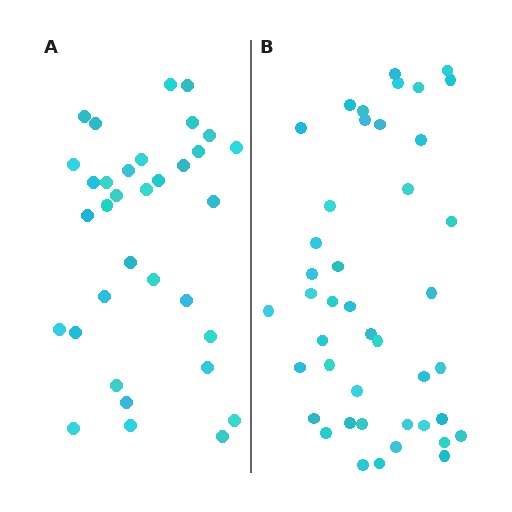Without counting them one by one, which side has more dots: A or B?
Region B (the right region) has more dots.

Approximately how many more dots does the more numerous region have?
Region B has roughly 8 or so more dots than region A.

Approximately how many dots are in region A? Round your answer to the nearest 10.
About 30 dots. (The exact count is 34, which rounds to 30.)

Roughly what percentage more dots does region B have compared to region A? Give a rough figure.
About 25% more.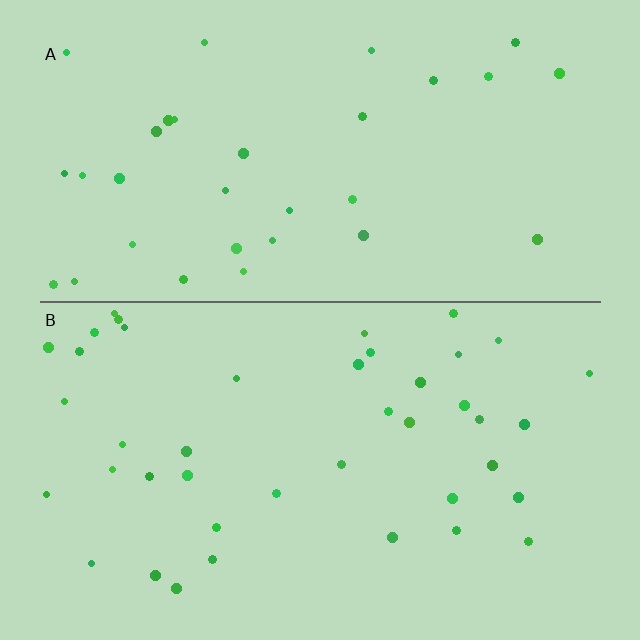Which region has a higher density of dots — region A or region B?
B (the bottom).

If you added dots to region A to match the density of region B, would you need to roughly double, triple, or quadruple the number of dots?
Approximately double.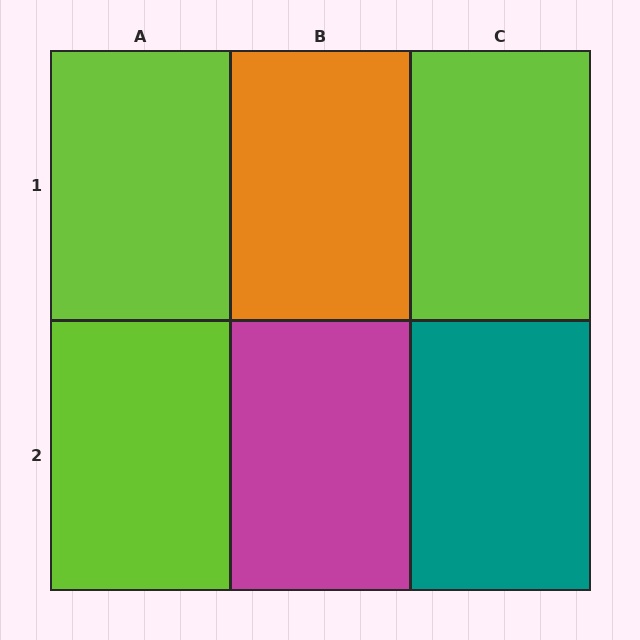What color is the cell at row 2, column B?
Magenta.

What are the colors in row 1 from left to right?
Lime, orange, lime.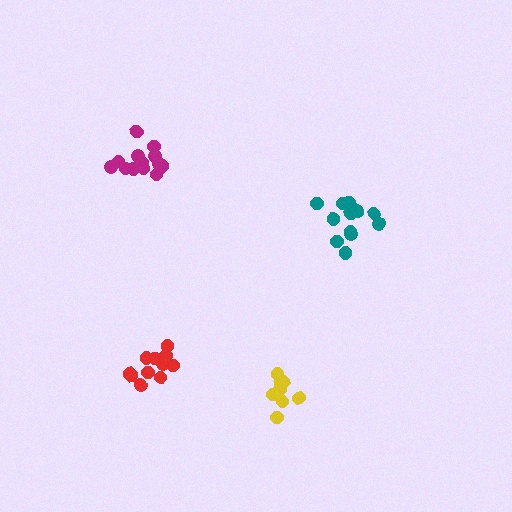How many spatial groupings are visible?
There are 4 spatial groupings.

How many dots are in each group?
Group 1: 14 dots, Group 2: 13 dots, Group 3: 11 dots, Group 4: 8 dots (46 total).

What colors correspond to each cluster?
The clusters are colored: magenta, teal, red, yellow.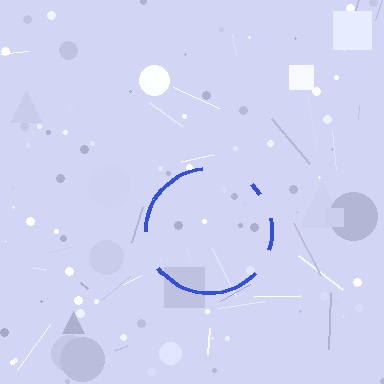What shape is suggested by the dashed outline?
The dashed outline suggests a circle.